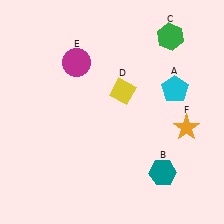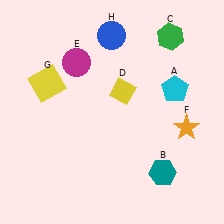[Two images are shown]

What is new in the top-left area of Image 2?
A blue circle (H) was added in the top-left area of Image 2.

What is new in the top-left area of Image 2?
A yellow square (G) was added in the top-left area of Image 2.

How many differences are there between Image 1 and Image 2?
There are 2 differences between the two images.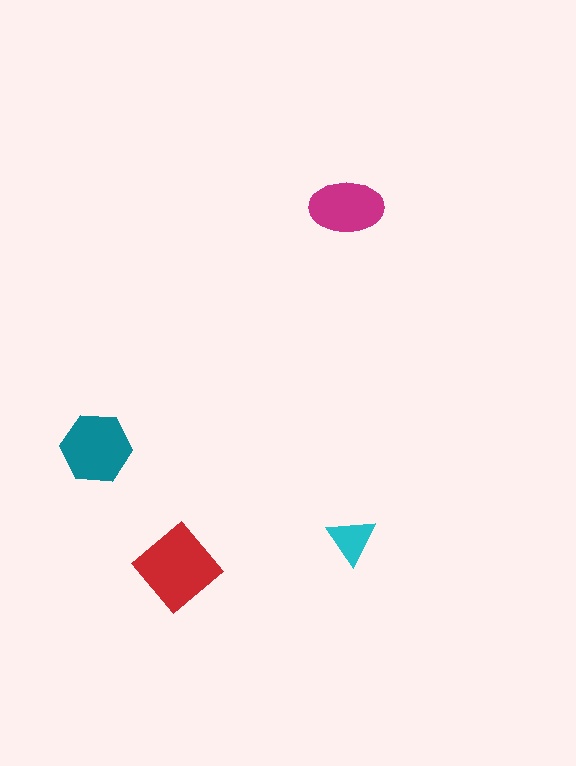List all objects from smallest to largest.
The cyan triangle, the magenta ellipse, the teal hexagon, the red diamond.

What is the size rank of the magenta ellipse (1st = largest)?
3rd.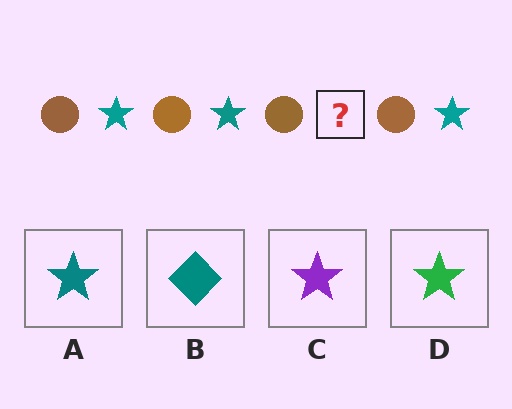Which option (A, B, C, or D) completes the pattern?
A.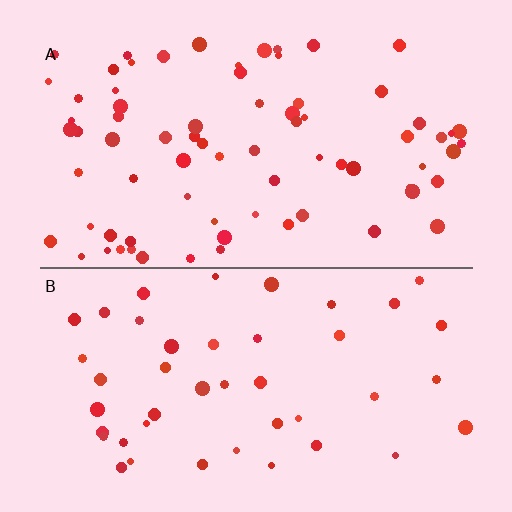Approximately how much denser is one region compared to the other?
Approximately 1.7× — region A over region B.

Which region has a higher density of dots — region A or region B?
A (the top).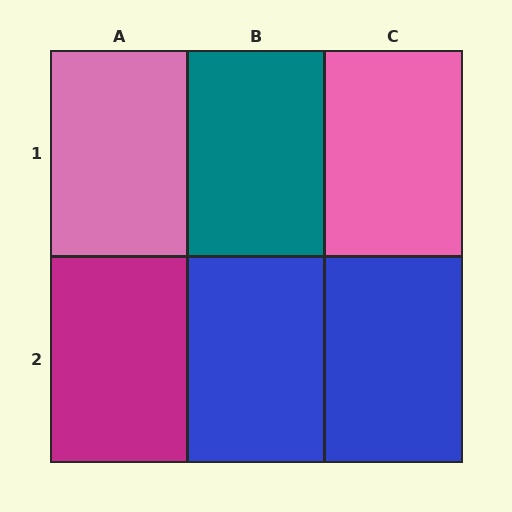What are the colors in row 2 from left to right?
Magenta, blue, blue.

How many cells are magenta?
1 cell is magenta.